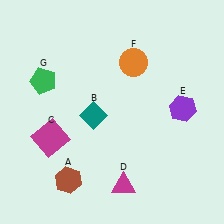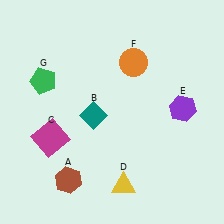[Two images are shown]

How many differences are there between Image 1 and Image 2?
There is 1 difference between the two images.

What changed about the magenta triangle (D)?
In Image 1, D is magenta. In Image 2, it changed to yellow.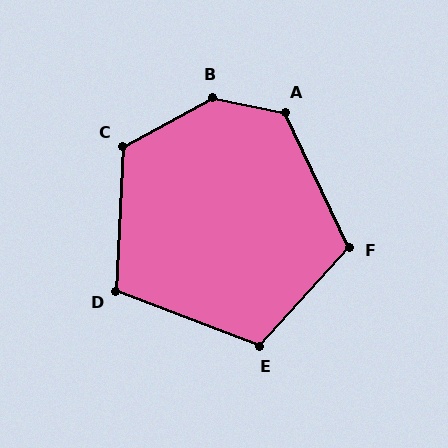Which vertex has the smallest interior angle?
D, at approximately 108 degrees.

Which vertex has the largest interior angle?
B, at approximately 139 degrees.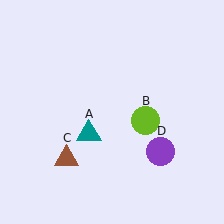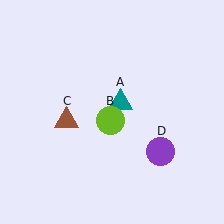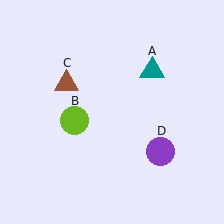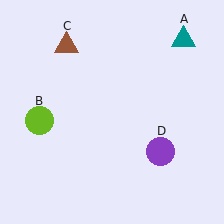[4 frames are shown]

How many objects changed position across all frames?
3 objects changed position: teal triangle (object A), lime circle (object B), brown triangle (object C).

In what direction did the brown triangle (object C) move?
The brown triangle (object C) moved up.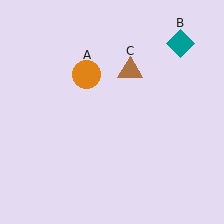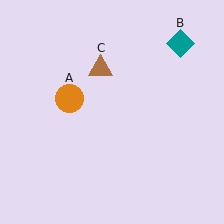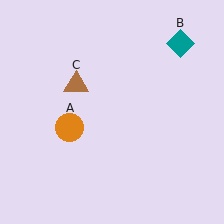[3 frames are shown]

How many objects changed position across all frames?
2 objects changed position: orange circle (object A), brown triangle (object C).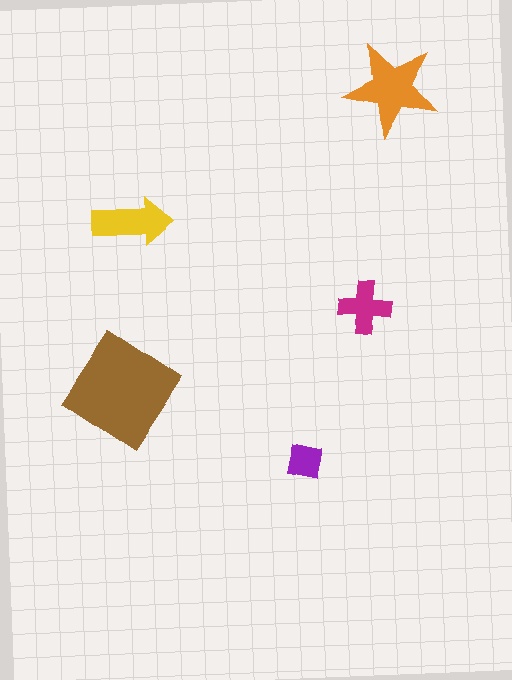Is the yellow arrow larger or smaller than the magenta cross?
Larger.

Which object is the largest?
The brown diamond.